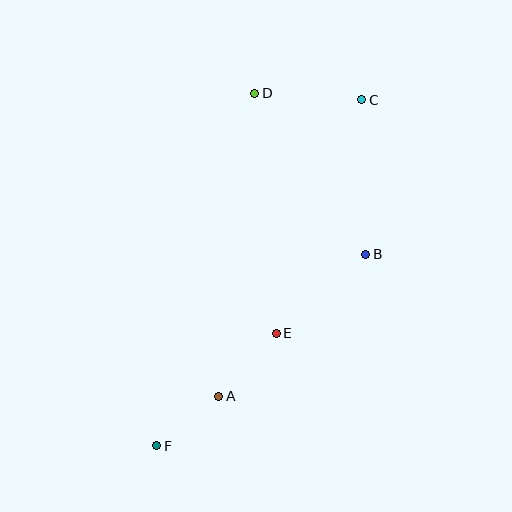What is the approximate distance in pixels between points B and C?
The distance between B and C is approximately 155 pixels.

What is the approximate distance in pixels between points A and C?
The distance between A and C is approximately 329 pixels.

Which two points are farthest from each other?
Points C and F are farthest from each other.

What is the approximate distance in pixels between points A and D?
The distance between A and D is approximately 305 pixels.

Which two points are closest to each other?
Points A and F are closest to each other.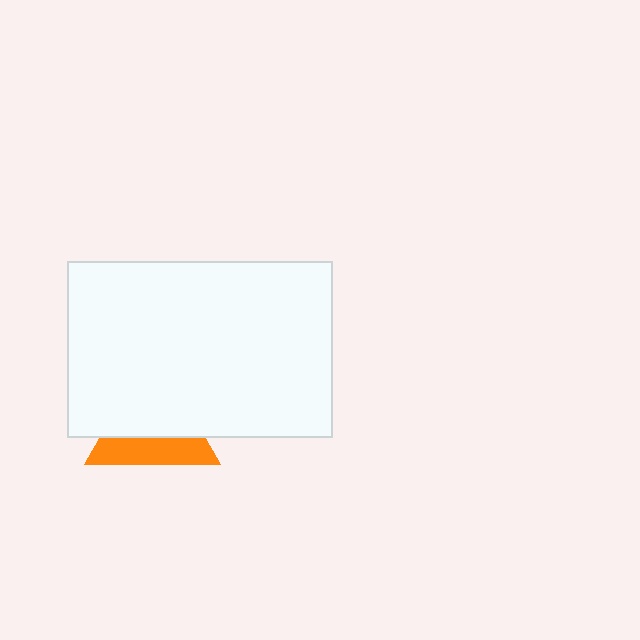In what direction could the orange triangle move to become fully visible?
The orange triangle could move down. That would shift it out from behind the white rectangle entirely.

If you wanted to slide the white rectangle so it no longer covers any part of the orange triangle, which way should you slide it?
Slide it up — that is the most direct way to separate the two shapes.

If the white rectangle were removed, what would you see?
You would see the complete orange triangle.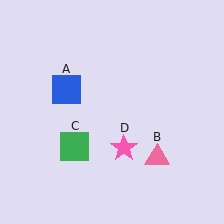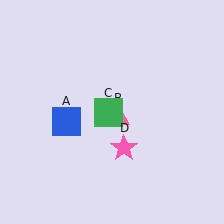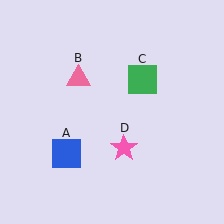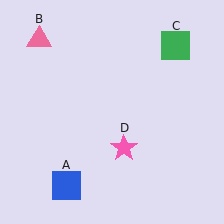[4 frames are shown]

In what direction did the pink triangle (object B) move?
The pink triangle (object B) moved up and to the left.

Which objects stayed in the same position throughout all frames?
Pink star (object D) remained stationary.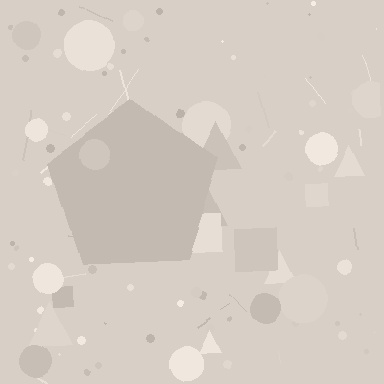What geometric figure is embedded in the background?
A pentagon is embedded in the background.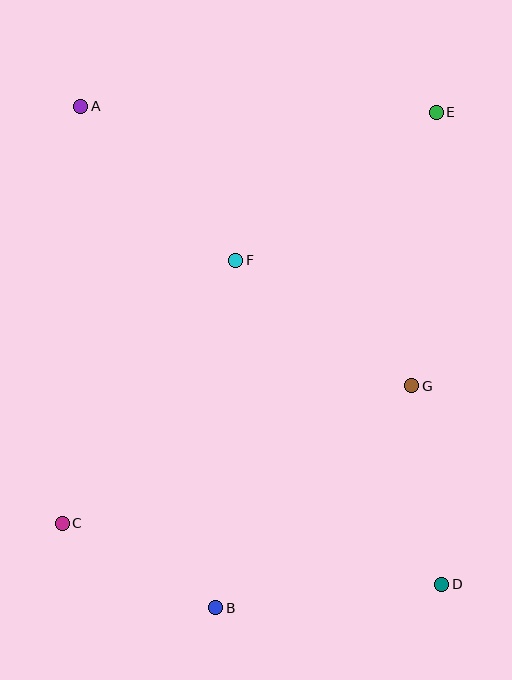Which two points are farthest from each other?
Points A and D are farthest from each other.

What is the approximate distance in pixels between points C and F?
The distance between C and F is approximately 315 pixels.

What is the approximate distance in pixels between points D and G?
The distance between D and G is approximately 201 pixels.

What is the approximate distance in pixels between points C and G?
The distance between C and G is approximately 375 pixels.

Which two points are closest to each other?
Points B and C are closest to each other.